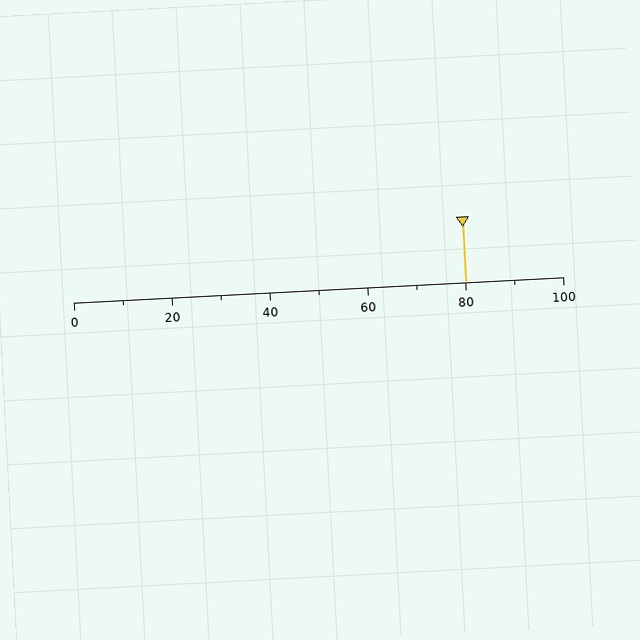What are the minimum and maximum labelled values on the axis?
The axis runs from 0 to 100.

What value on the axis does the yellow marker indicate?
The marker indicates approximately 80.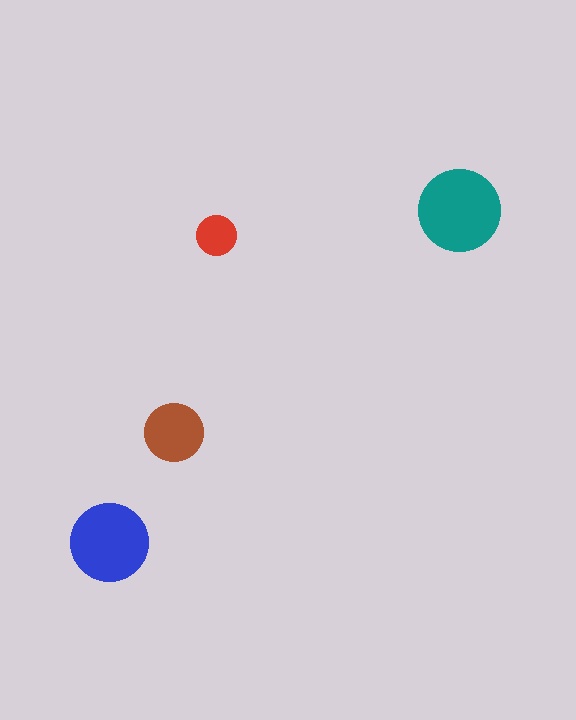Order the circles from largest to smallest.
the teal one, the blue one, the brown one, the red one.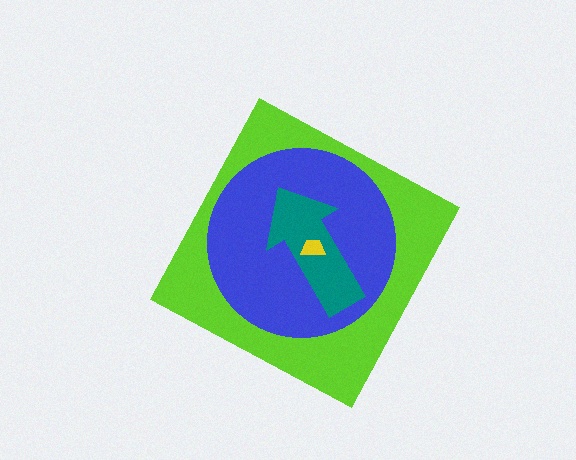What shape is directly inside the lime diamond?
The blue circle.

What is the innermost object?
The yellow trapezoid.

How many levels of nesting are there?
4.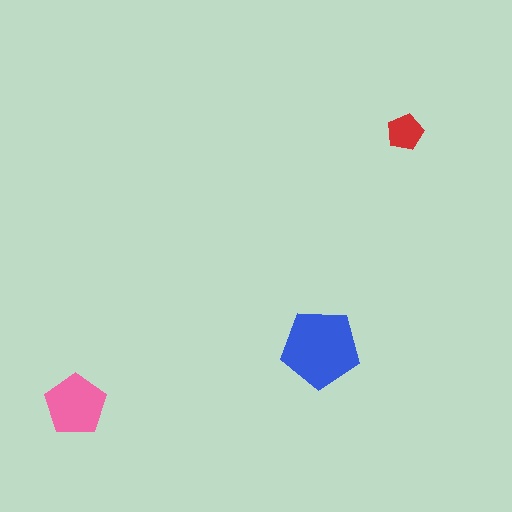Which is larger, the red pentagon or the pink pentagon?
The pink one.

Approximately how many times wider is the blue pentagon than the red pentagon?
About 2 times wider.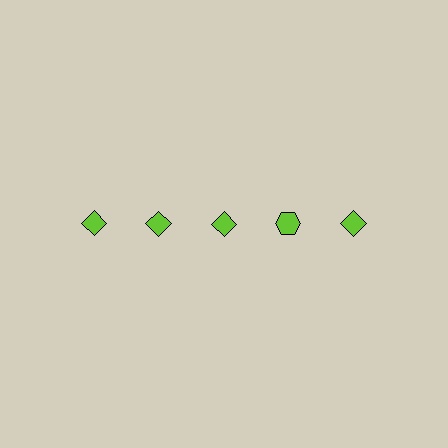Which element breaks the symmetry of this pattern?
The lime hexagon in the top row, second from right column breaks the symmetry. All other shapes are lime diamonds.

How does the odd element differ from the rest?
It has a different shape: hexagon instead of diamond.